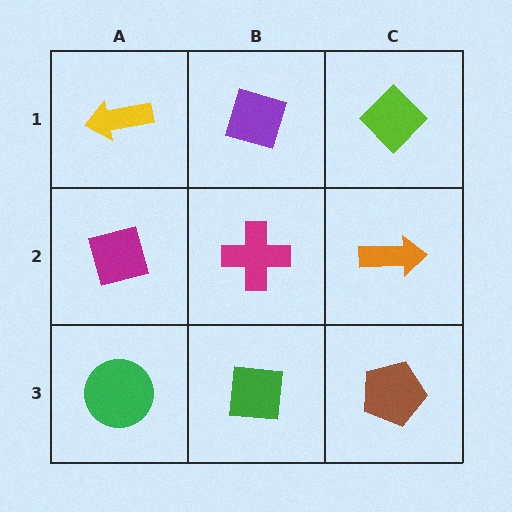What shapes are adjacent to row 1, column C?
An orange arrow (row 2, column C), a purple diamond (row 1, column B).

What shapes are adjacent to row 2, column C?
A lime diamond (row 1, column C), a brown pentagon (row 3, column C), a magenta cross (row 2, column B).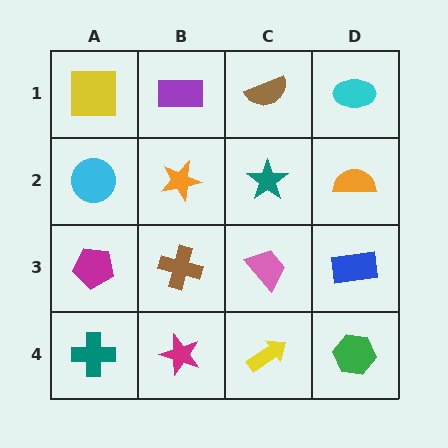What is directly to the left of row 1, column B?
A yellow square.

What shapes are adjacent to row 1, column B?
An orange star (row 2, column B), a yellow square (row 1, column A), a brown semicircle (row 1, column C).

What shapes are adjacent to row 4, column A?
A magenta pentagon (row 3, column A), a magenta star (row 4, column B).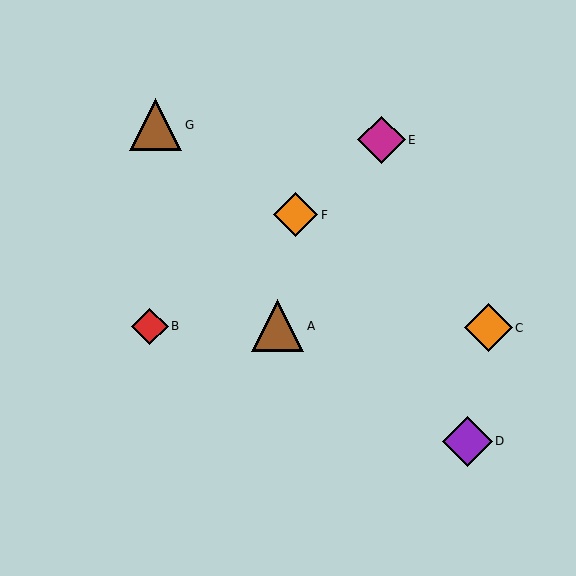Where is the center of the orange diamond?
The center of the orange diamond is at (488, 328).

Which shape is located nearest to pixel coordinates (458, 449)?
The purple diamond (labeled D) at (468, 441) is nearest to that location.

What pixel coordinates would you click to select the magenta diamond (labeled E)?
Click at (381, 140) to select the magenta diamond E.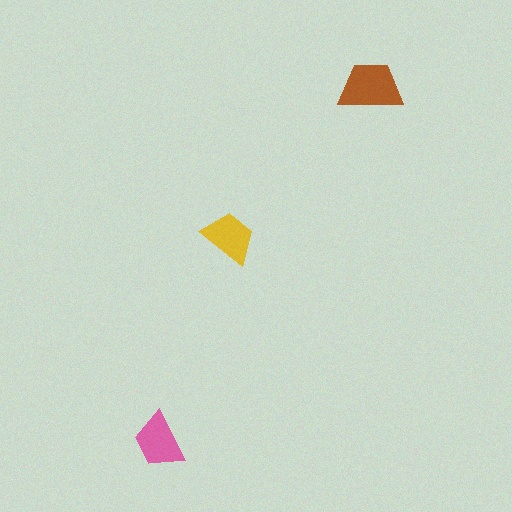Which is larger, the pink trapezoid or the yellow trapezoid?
The pink one.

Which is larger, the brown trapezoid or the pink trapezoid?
The brown one.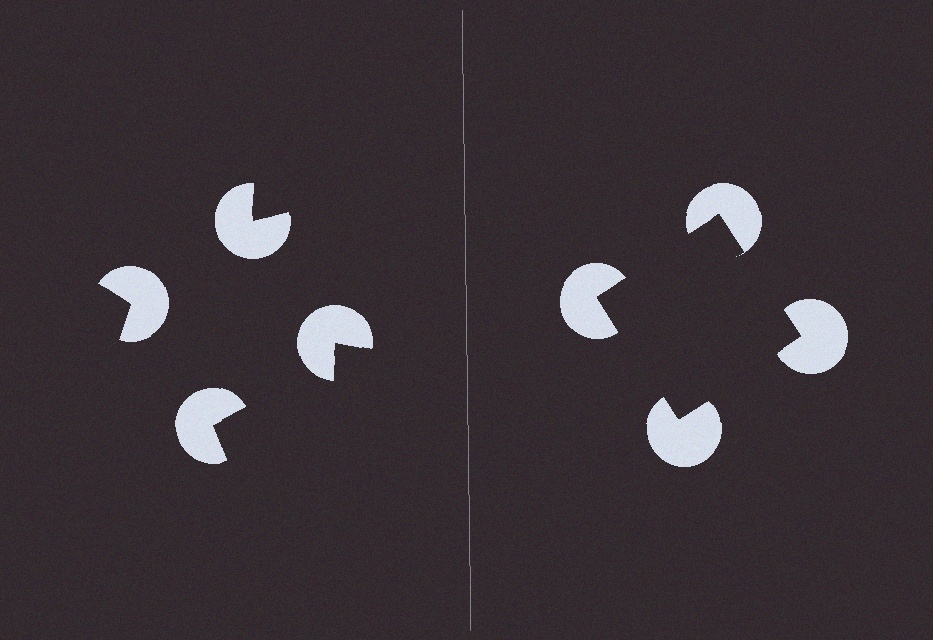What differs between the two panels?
The pac-man discs are positioned identically on both sides; only the wedge orientations differ. On the right they align to a square; on the left they are misaligned.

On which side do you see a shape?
An illusory square appears on the right side. On the left side the wedge cuts are rotated, so no coherent shape forms.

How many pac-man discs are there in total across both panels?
8 — 4 on each side.